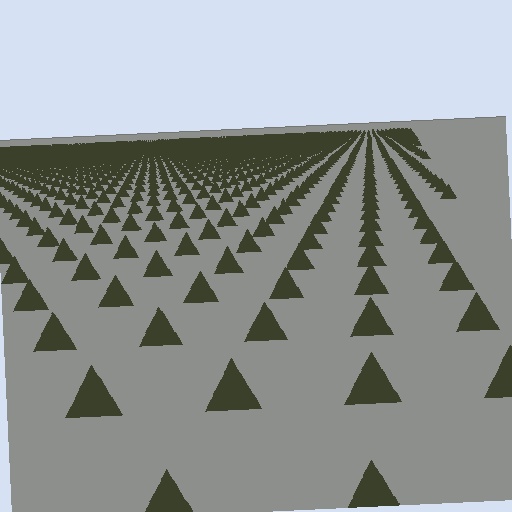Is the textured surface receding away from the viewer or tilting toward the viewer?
The surface is receding away from the viewer. Texture elements get smaller and denser toward the top.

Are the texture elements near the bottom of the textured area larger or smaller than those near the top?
Larger. Near the bottom, elements are closer to the viewer and appear at a bigger on-screen size.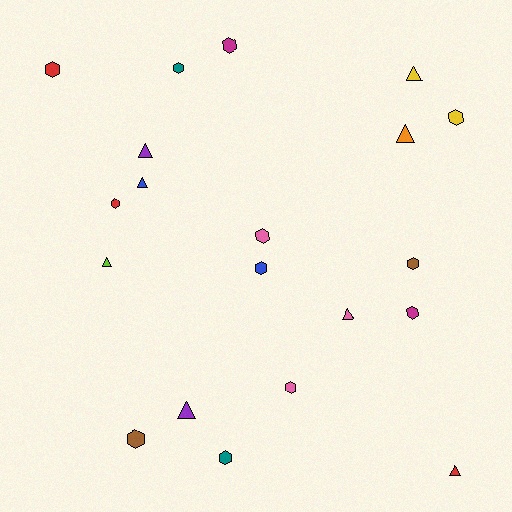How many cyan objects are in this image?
There are no cyan objects.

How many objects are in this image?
There are 20 objects.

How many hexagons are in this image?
There are 12 hexagons.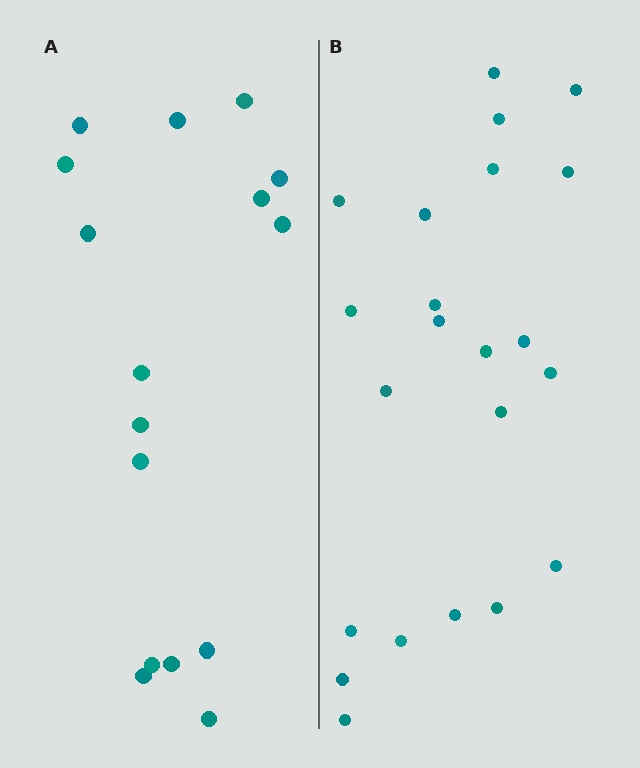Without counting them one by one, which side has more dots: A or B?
Region B (the right region) has more dots.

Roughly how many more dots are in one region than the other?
Region B has about 6 more dots than region A.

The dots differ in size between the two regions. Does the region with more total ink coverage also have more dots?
No. Region A has more total ink coverage because its dots are larger, but region B actually contains more individual dots. Total area can be misleading — the number of items is what matters here.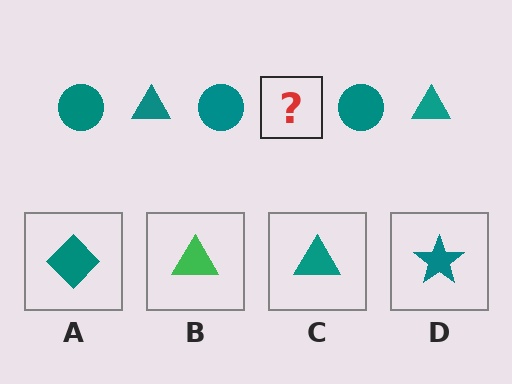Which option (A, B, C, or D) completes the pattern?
C.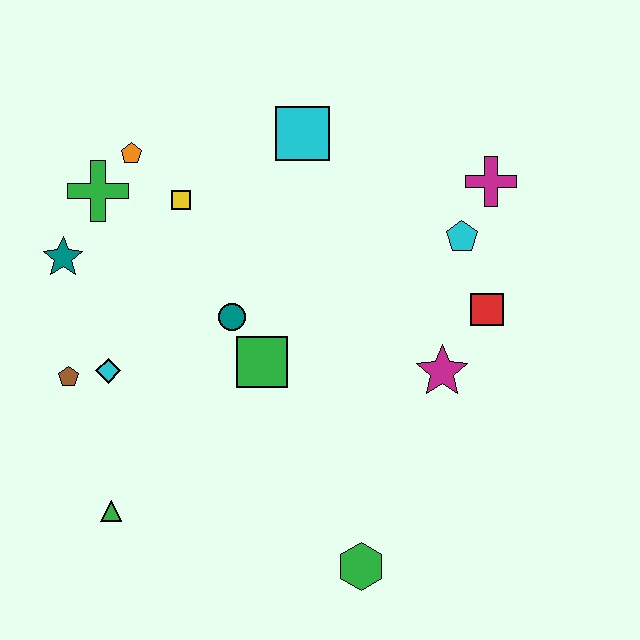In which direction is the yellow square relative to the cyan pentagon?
The yellow square is to the left of the cyan pentagon.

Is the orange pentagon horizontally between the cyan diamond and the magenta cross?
Yes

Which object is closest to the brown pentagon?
The cyan diamond is closest to the brown pentagon.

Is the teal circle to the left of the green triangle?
No